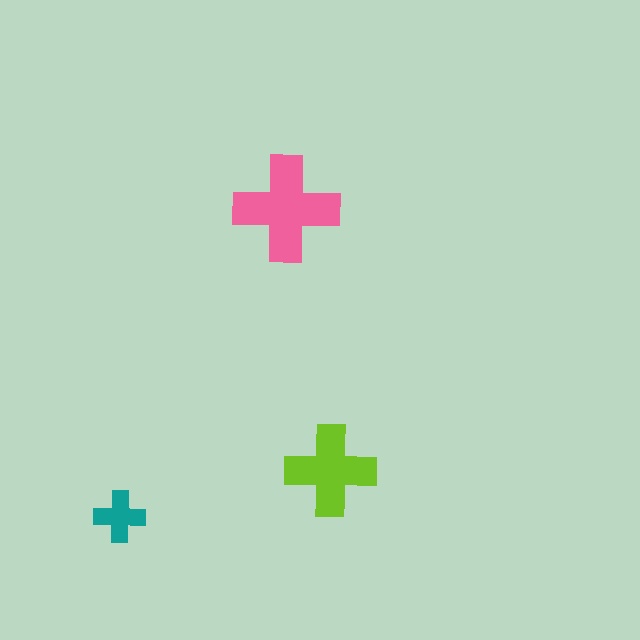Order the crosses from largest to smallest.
the pink one, the lime one, the teal one.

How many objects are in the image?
There are 3 objects in the image.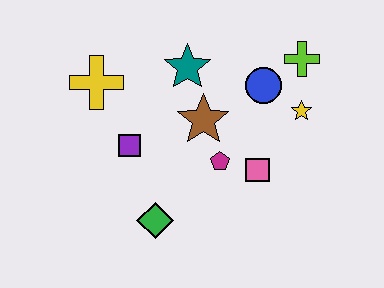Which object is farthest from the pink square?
The yellow cross is farthest from the pink square.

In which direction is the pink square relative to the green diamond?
The pink square is to the right of the green diamond.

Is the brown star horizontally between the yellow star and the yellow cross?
Yes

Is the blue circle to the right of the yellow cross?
Yes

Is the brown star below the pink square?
No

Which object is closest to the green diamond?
The purple square is closest to the green diamond.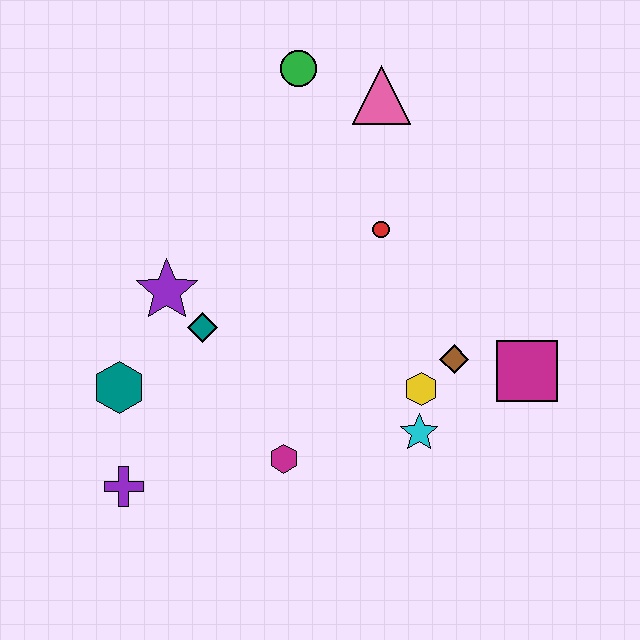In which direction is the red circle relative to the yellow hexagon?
The red circle is above the yellow hexagon.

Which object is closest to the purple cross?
The teal hexagon is closest to the purple cross.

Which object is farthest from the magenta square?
The purple cross is farthest from the magenta square.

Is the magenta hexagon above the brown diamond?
No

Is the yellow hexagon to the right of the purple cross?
Yes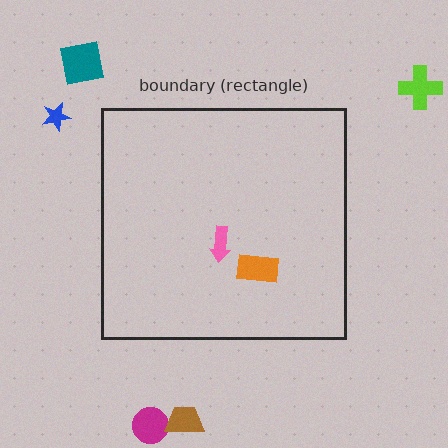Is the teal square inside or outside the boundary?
Outside.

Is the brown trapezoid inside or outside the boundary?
Outside.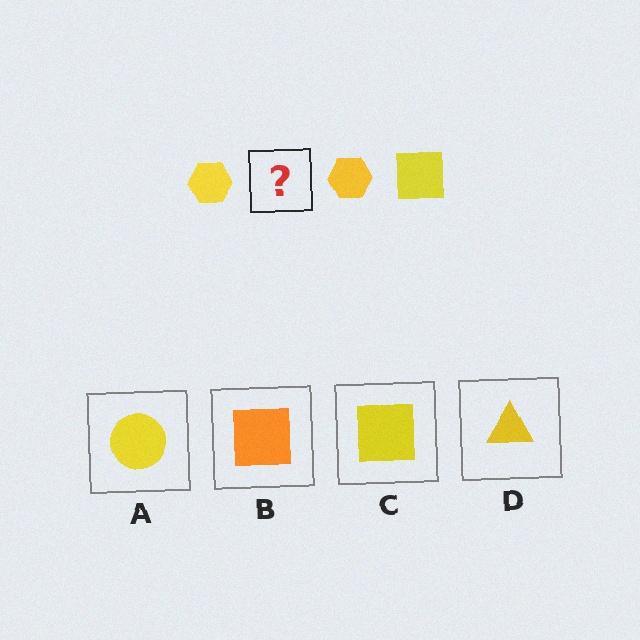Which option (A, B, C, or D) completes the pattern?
C.